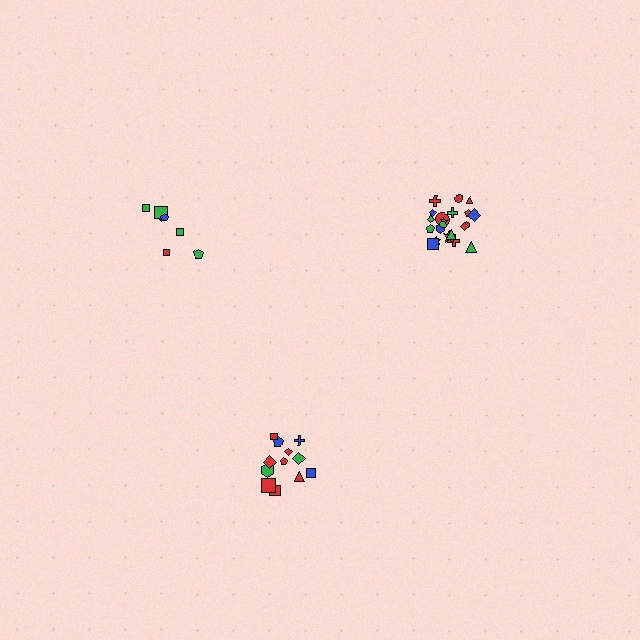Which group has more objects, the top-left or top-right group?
The top-right group.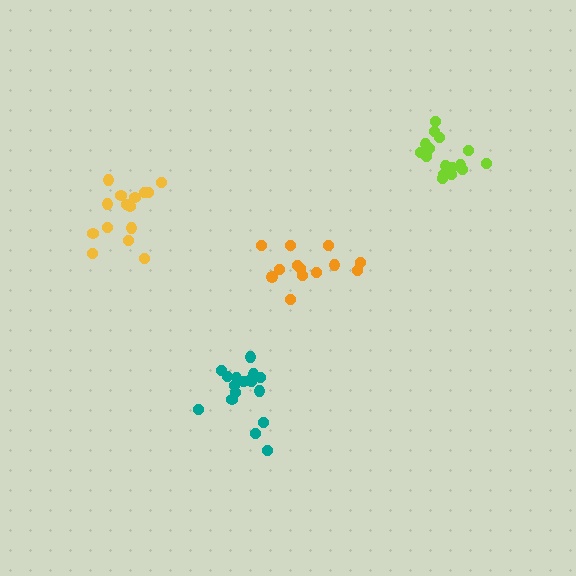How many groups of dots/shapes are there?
There are 4 groups.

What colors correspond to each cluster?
The clusters are colored: teal, lime, yellow, orange.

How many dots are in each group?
Group 1: 17 dots, Group 2: 16 dots, Group 3: 15 dots, Group 4: 13 dots (61 total).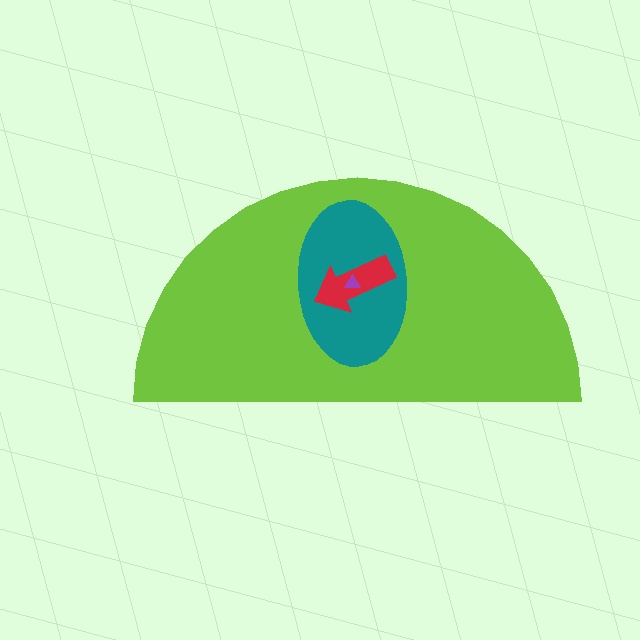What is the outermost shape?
The lime semicircle.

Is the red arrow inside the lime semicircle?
Yes.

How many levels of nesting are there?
4.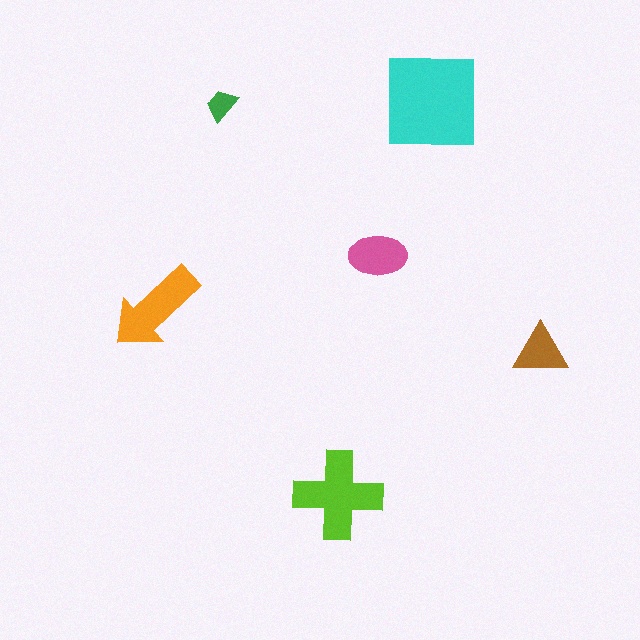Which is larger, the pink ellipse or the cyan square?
The cyan square.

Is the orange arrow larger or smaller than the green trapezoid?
Larger.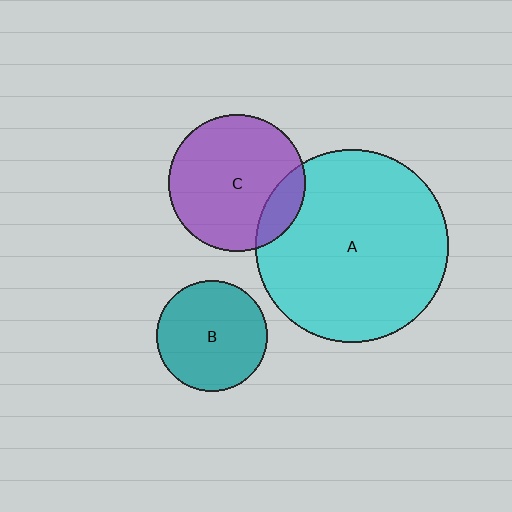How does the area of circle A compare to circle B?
Approximately 3.0 times.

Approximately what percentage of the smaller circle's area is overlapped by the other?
Approximately 15%.